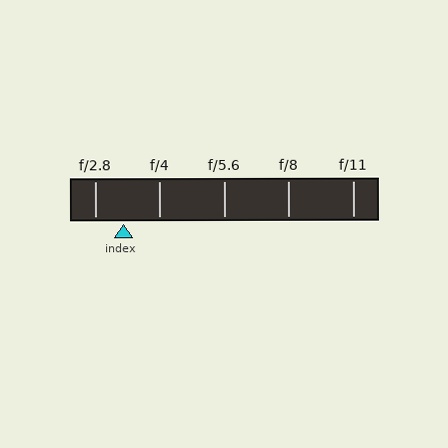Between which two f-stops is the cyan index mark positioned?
The index mark is between f/2.8 and f/4.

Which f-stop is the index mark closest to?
The index mark is closest to f/2.8.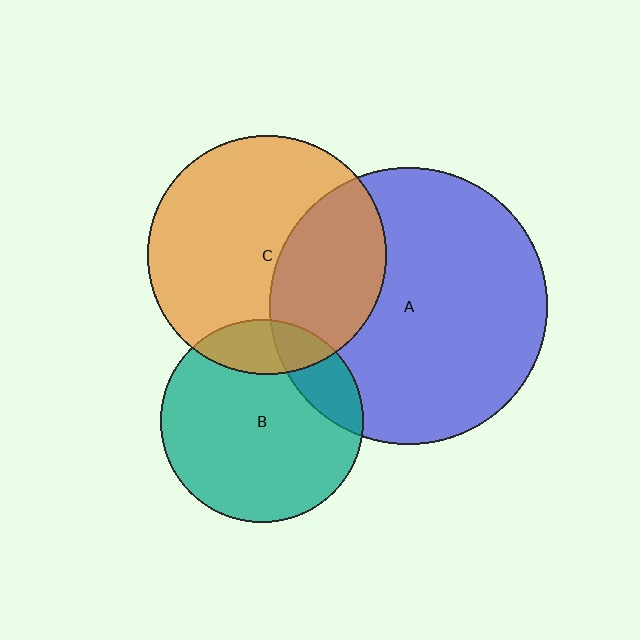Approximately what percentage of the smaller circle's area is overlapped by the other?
Approximately 15%.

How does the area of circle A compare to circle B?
Approximately 1.9 times.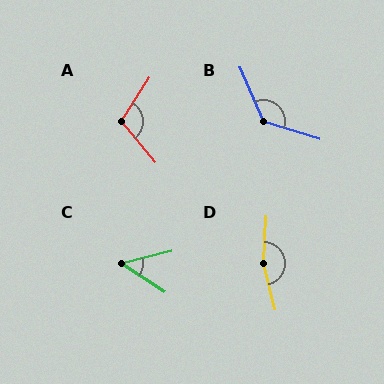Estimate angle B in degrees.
Approximately 131 degrees.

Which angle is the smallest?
C, at approximately 47 degrees.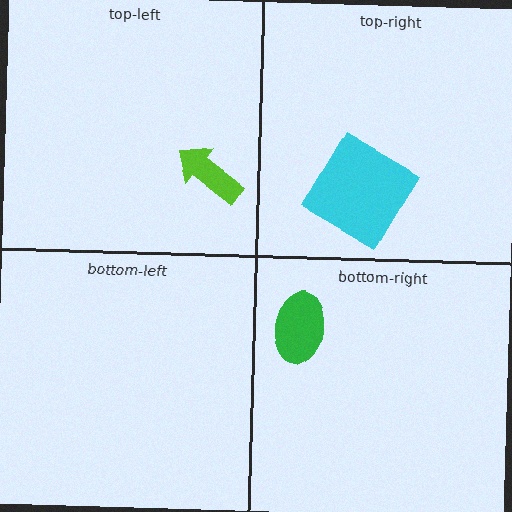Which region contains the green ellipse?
The bottom-right region.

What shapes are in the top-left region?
The lime arrow.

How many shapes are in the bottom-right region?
1.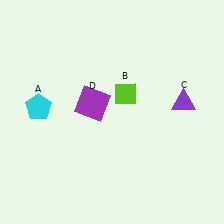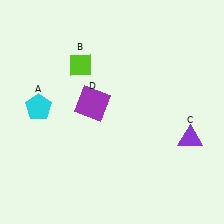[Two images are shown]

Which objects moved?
The objects that moved are: the lime diamond (B), the purple triangle (C).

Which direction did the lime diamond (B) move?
The lime diamond (B) moved left.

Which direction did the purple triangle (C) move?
The purple triangle (C) moved down.